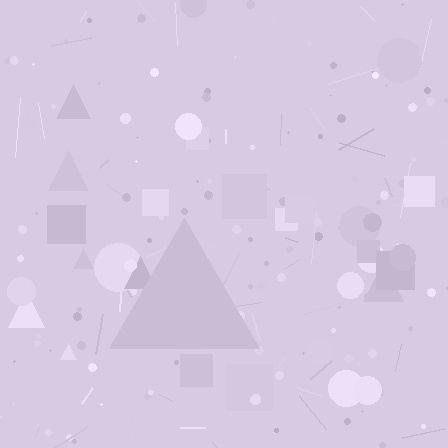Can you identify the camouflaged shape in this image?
The camouflaged shape is a triangle.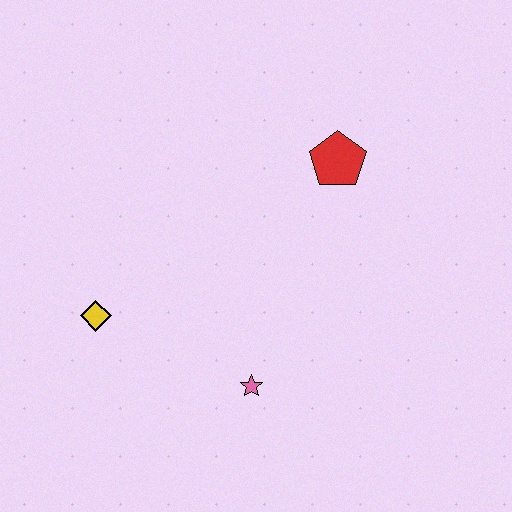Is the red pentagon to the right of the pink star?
Yes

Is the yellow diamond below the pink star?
No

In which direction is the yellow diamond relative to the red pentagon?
The yellow diamond is to the left of the red pentagon.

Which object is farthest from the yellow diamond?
The red pentagon is farthest from the yellow diamond.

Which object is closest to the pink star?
The yellow diamond is closest to the pink star.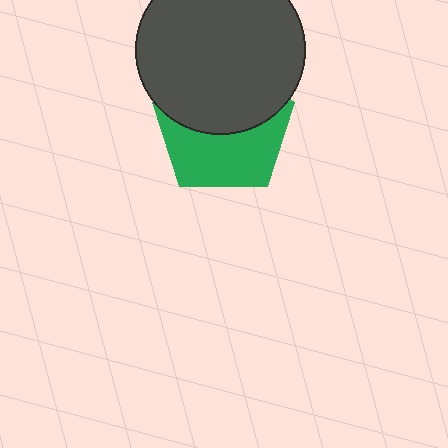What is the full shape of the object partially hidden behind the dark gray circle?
The partially hidden object is a green pentagon.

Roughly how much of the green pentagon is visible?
About half of it is visible (roughly 50%).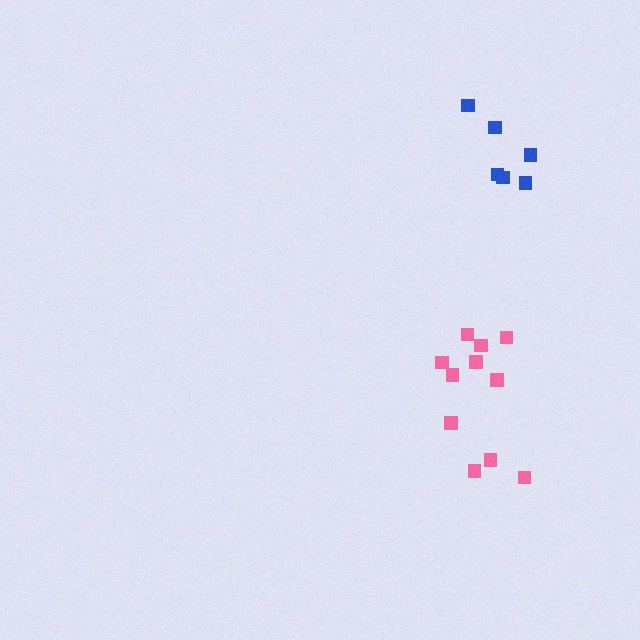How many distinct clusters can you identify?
There are 2 distinct clusters.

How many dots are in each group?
Group 1: 6 dots, Group 2: 11 dots (17 total).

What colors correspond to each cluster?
The clusters are colored: blue, pink.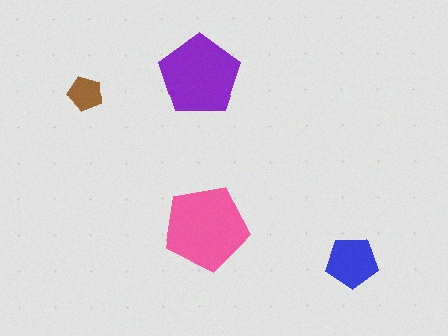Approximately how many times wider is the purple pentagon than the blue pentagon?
About 1.5 times wider.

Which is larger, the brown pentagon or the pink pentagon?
The pink one.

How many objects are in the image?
There are 4 objects in the image.